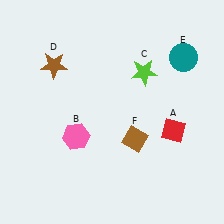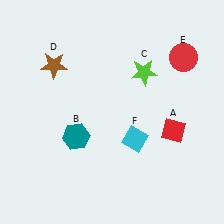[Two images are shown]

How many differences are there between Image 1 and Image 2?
There are 3 differences between the two images.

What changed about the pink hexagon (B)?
In Image 1, B is pink. In Image 2, it changed to teal.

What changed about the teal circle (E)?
In Image 1, E is teal. In Image 2, it changed to red.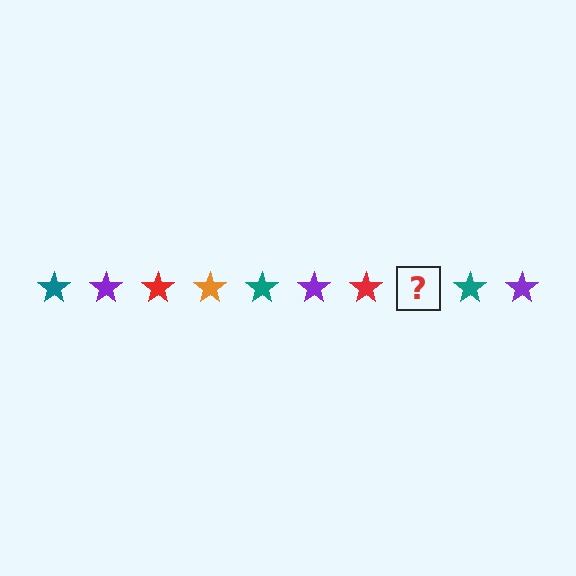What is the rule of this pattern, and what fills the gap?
The rule is that the pattern cycles through teal, purple, red, orange stars. The gap should be filled with an orange star.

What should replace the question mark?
The question mark should be replaced with an orange star.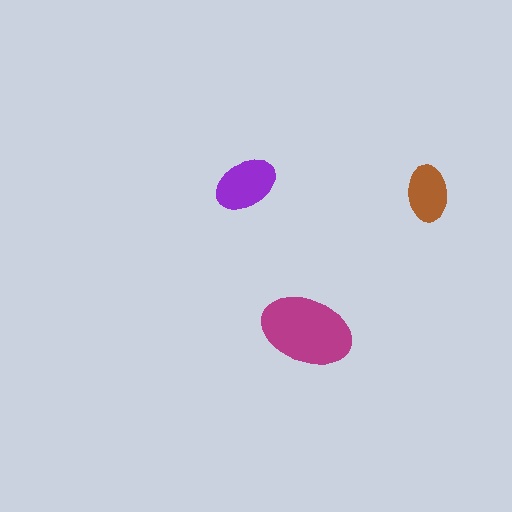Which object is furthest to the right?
The brown ellipse is rightmost.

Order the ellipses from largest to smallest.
the magenta one, the purple one, the brown one.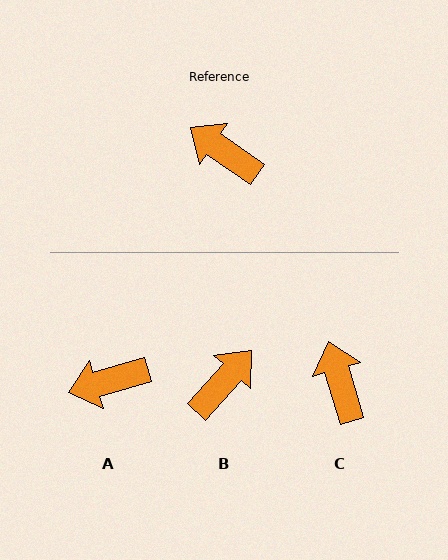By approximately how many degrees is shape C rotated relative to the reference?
Approximately 38 degrees clockwise.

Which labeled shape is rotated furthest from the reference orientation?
B, about 97 degrees away.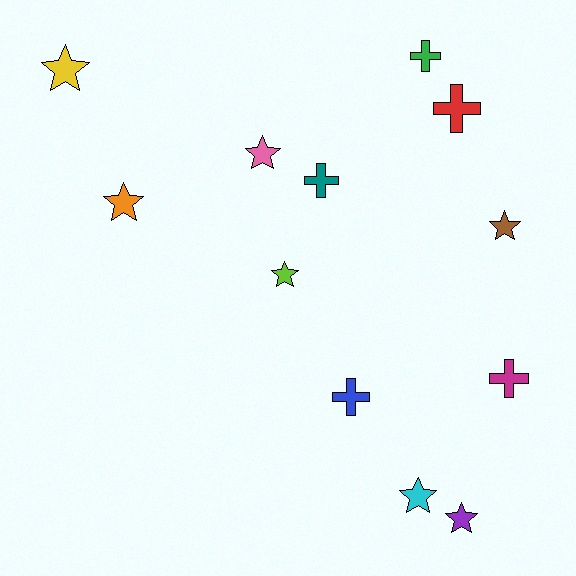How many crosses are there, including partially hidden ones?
There are 5 crosses.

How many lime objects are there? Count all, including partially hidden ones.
There is 1 lime object.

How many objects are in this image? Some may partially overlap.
There are 12 objects.